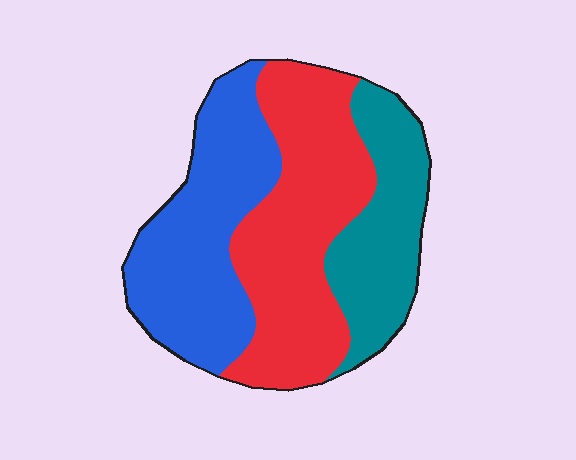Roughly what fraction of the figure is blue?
Blue covers roughly 35% of the figure.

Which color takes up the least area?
Teal, at roughly 25%.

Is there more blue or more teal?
Blue.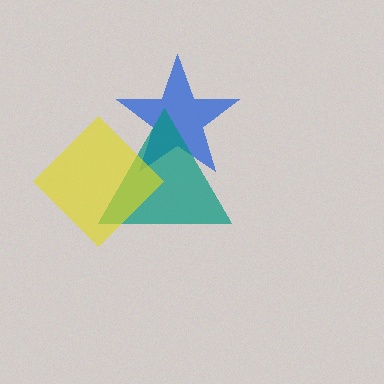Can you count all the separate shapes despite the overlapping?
Yes, there are 3 separate shapes.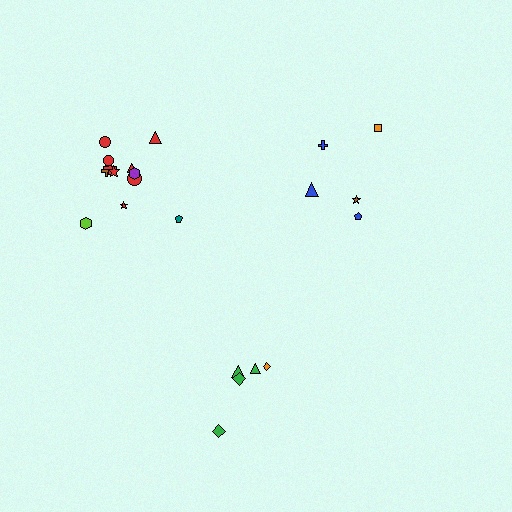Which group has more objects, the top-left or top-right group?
The top-left group.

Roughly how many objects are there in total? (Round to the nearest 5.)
Roughly 20 objects in total.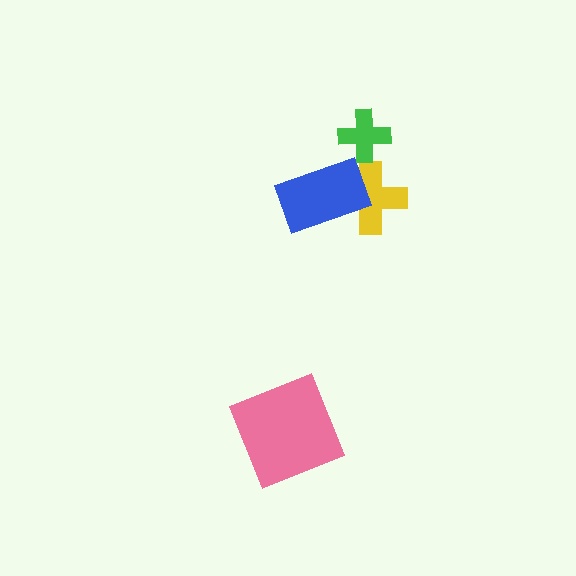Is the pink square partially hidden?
No, no other shape covers it.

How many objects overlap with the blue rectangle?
1 object overlaps with the blue rectangle.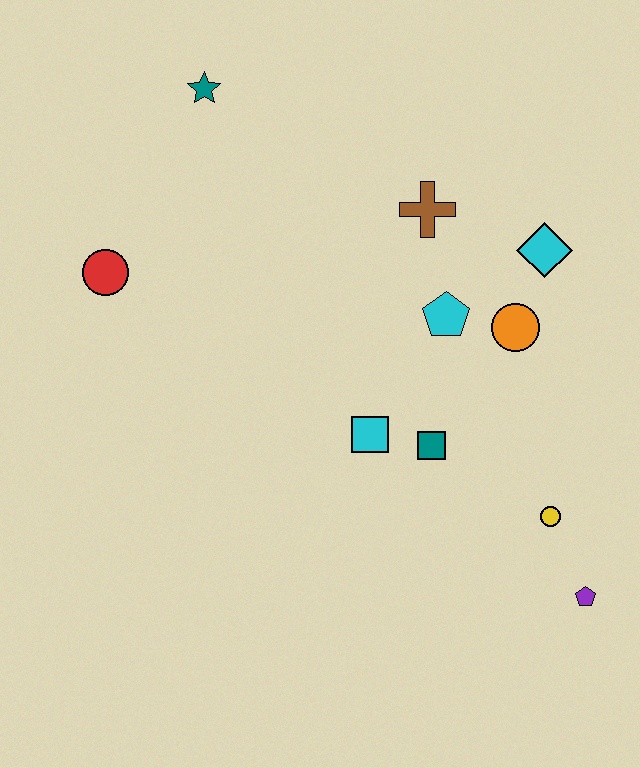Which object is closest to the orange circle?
The cyan pentagon is closest to the orange circle.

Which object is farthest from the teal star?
The purple pentagon is farthest from the teal star.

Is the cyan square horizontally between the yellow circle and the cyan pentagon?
No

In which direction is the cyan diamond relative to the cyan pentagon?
The cyan diamond is to the right of the cyan pentagon.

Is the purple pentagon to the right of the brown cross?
Yes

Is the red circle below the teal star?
Yes